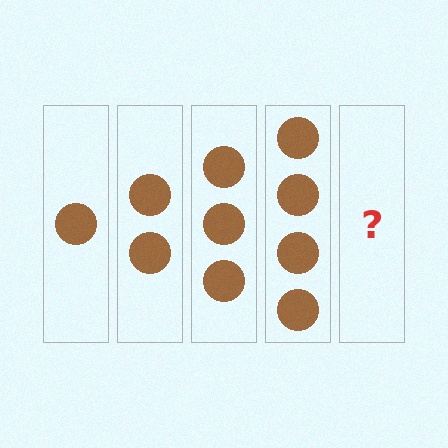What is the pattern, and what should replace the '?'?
The pattern is that each step adds one more circle. The '?' should be 5 circles.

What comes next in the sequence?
The next element should be 5 circles.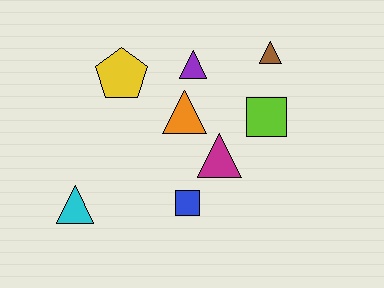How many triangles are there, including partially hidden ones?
There are 5 triangles.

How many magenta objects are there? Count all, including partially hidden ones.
There is 1 magenta object.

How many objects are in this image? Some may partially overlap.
There are 8 objects.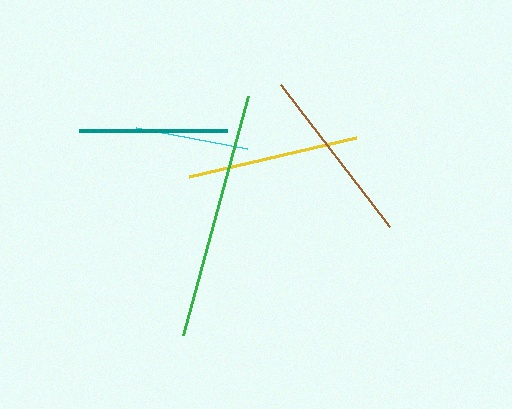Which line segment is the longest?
The green line is the longest at approximately 248 pixels.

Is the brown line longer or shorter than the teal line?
The brown line is longer than the teal line.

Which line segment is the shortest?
The cyan line is the shortest at approximately 113 pixels.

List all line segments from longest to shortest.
From longest to shortest: green, brown, yellow, teal, cyan.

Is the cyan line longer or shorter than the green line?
The green line is longer than the cyan line.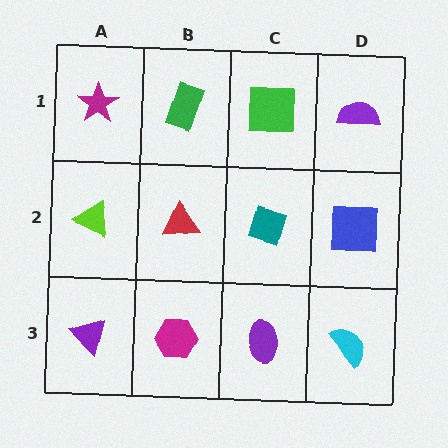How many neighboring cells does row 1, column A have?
2.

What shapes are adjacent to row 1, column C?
A teal diamond (row 2, column C), a green rectangle (row 1, column B), a purple semicircle (row 1, column D).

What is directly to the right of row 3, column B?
A purple ellipse.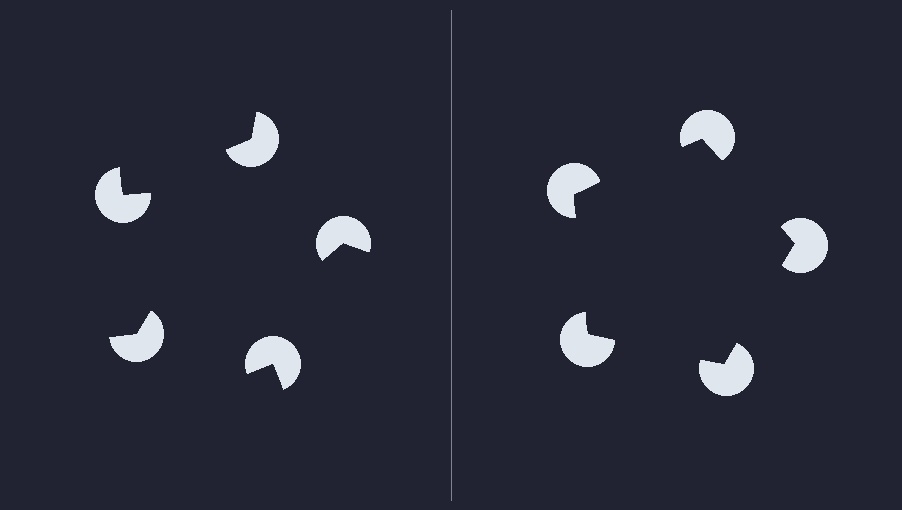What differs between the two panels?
The pac-man discs are positioned identically on both sides; only the wedge orientations differ. On the right they align to a pentagon; on the left they are misaligned.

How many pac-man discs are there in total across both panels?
10 — 5 on each side.